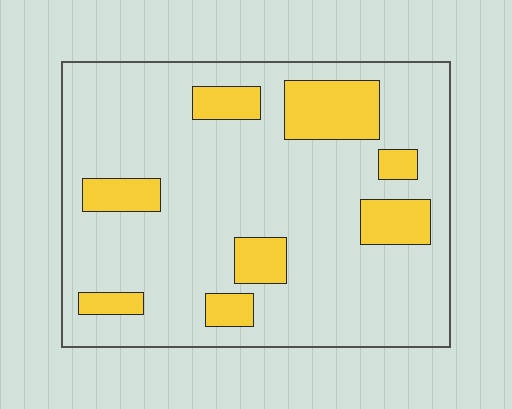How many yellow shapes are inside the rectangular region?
8.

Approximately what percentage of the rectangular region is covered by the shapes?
Approximately 20%.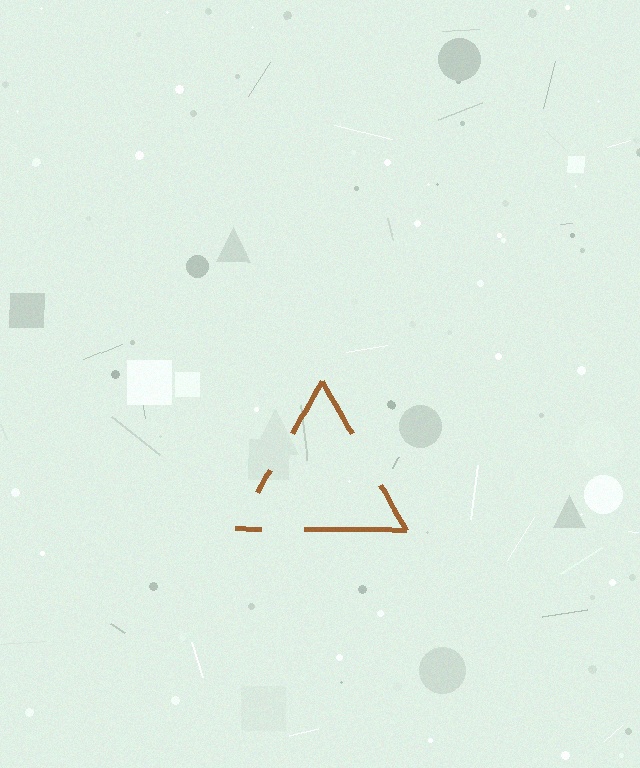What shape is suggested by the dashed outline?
The dashed outline suggests a triangle.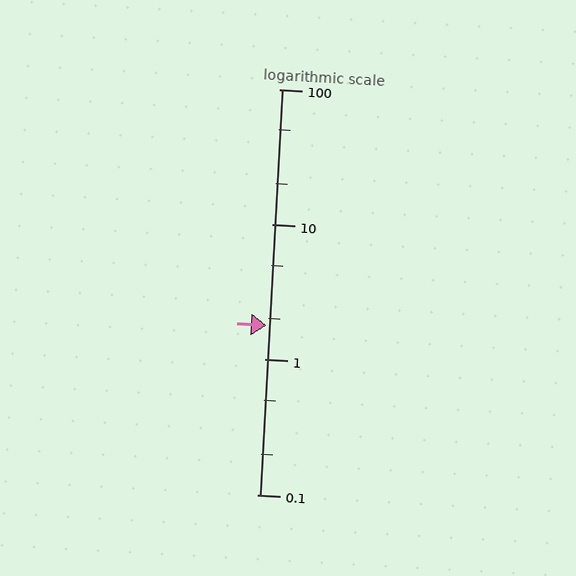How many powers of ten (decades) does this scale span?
The scale spans 3 decades, from 0.1 to 100.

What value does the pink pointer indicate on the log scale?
The pointer indicates approximately 1.8.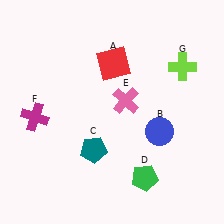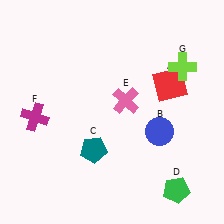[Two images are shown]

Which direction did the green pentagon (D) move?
The green pentagon (D) moved right.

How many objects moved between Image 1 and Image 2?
2 objects moved between the two images.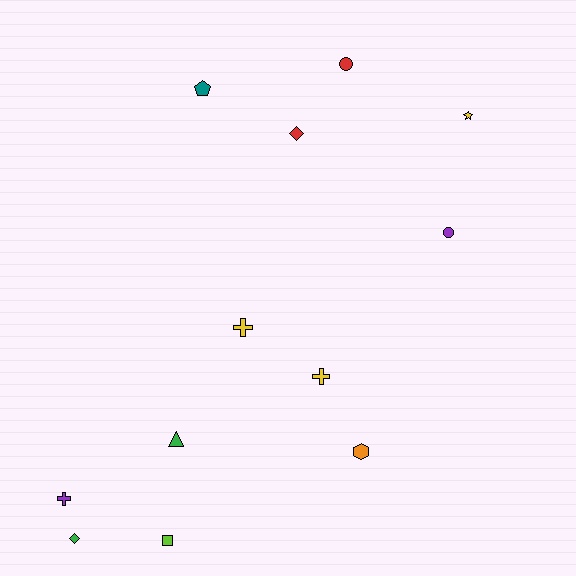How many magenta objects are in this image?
There are no magenta objects.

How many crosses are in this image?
There are 3 crosses.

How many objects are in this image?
There are 12 objects.